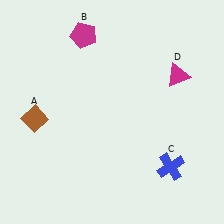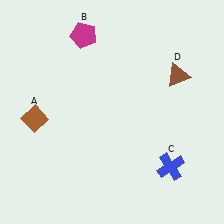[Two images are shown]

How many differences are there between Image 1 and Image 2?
There is 1 difference between the two images.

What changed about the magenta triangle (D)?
In Image 1, D is magenta. In Image 2, it changed to brown.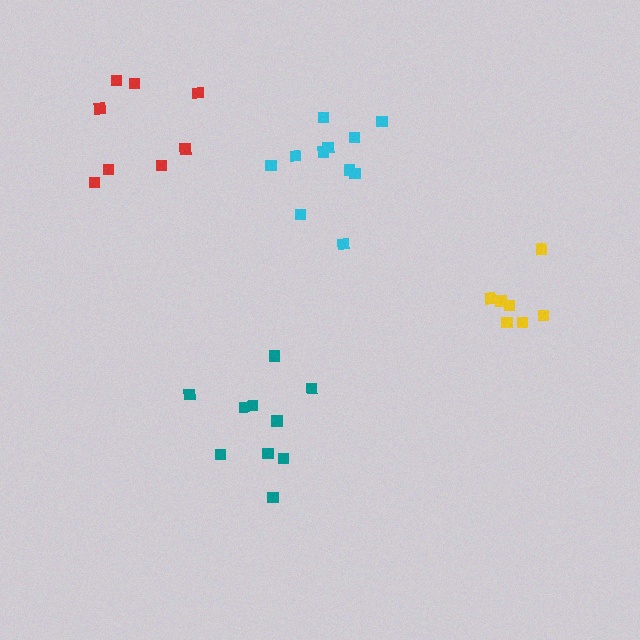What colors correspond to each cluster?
The clusters are colored: cyan, teal, yellow, red.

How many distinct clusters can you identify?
There are 4 distinct clusters.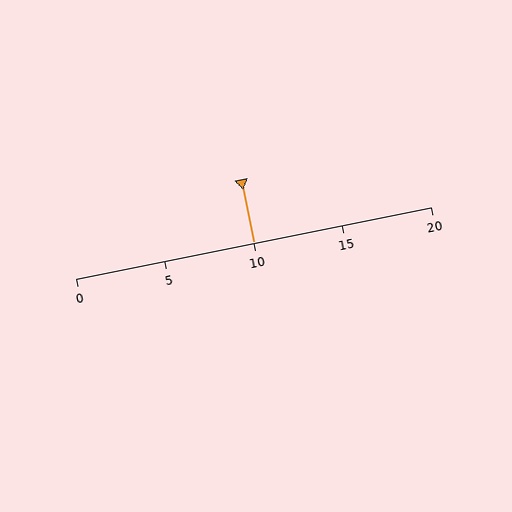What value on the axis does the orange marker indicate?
The marker indicates approximately 10.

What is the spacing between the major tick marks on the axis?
The major ticks are spaced 5 apart.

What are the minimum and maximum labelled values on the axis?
The axis runs from 0 to 20.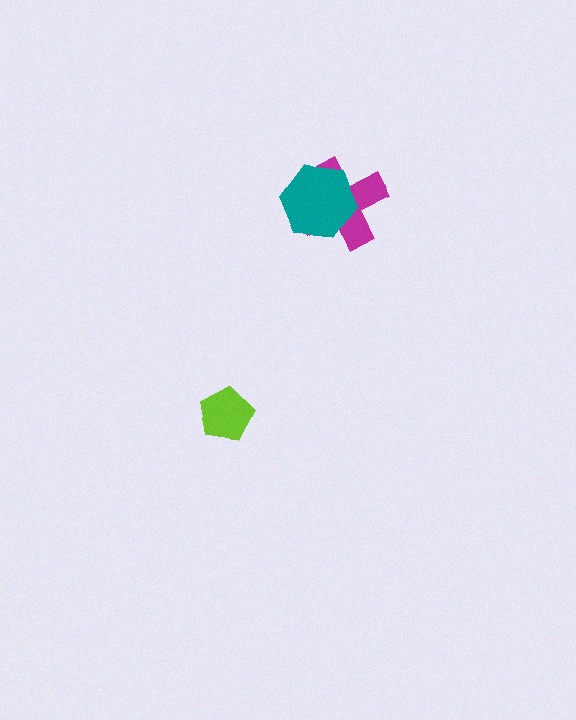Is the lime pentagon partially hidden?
No, no other shape covers it.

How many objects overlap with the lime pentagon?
0 objects overlap with the lime pentagon.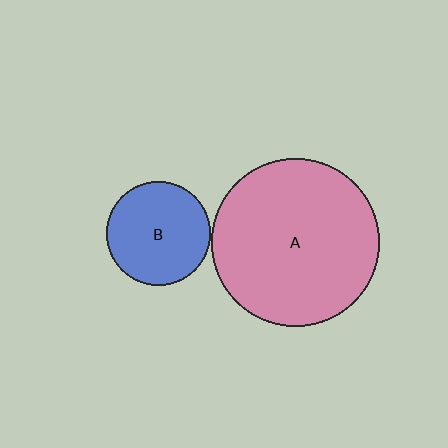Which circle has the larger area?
Circle A (pink).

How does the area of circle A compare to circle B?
Approximately 2.6 times.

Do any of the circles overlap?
No, none of the circles overlap.